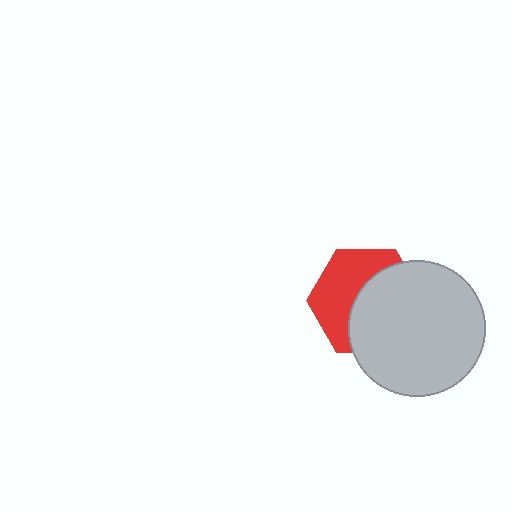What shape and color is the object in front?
The object in front is a light gray circle.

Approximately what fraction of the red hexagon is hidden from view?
Roughly 53% of the red hexagon is hidden behind the light gray circle.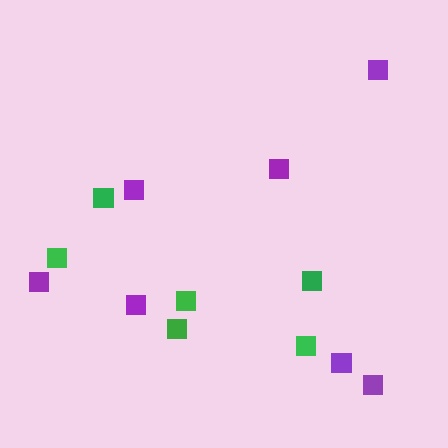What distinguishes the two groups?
There are 2 groups: one group of green squares (6) and one group of purple squares (7).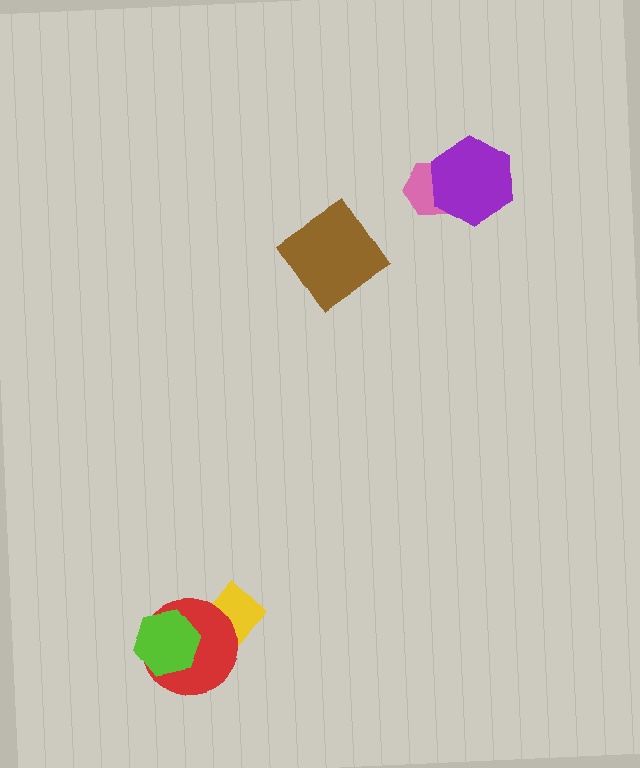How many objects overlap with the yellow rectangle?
2 objects overlap with the yellow rectangle.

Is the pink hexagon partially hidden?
Yes, it is partially covered by another shape.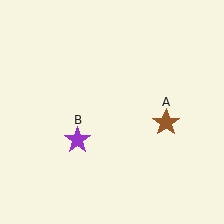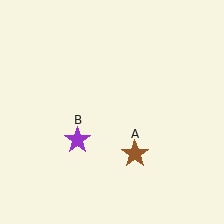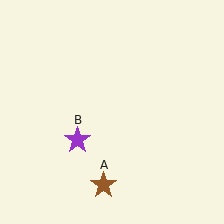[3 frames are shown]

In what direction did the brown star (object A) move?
The brown star (object A) moved down and to the left.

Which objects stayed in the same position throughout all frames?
Purple star (object B) remained stationary.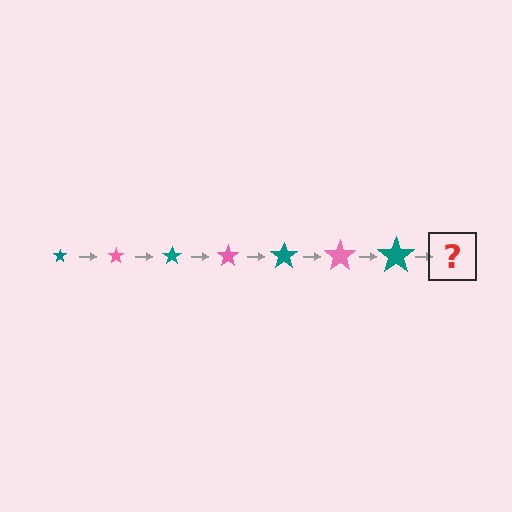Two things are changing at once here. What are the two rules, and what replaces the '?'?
The two rules are that the star grows larger each step and the color cycles through teal and pink. The '?' should be a pink star, larger than the previous one.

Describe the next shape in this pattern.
It should be a pink star, larger than the previous one.